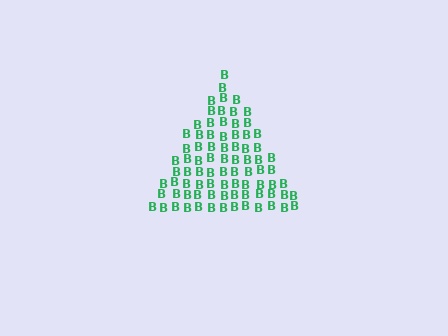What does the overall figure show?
The overall figure shows a triangle.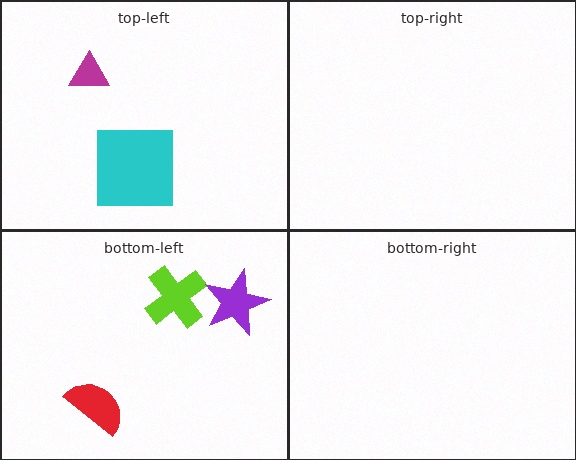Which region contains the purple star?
The bottom-left region.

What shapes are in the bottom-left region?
The lime cross, the purple star, the red semicircle.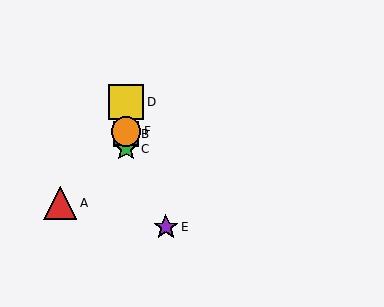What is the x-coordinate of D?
Object D is at x≈126.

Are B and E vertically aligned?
No, B is at x≈126 and E is at x≈166.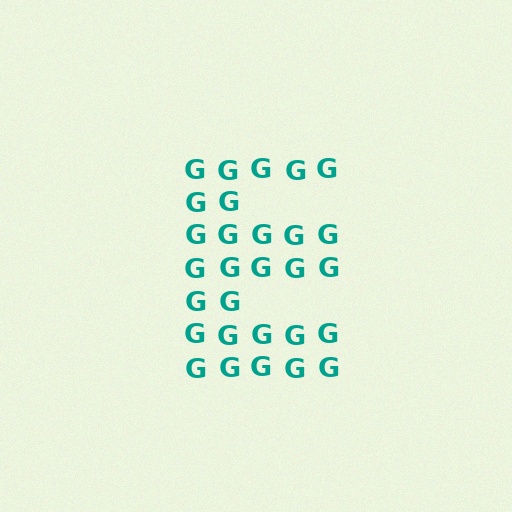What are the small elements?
The small elements are letter G's.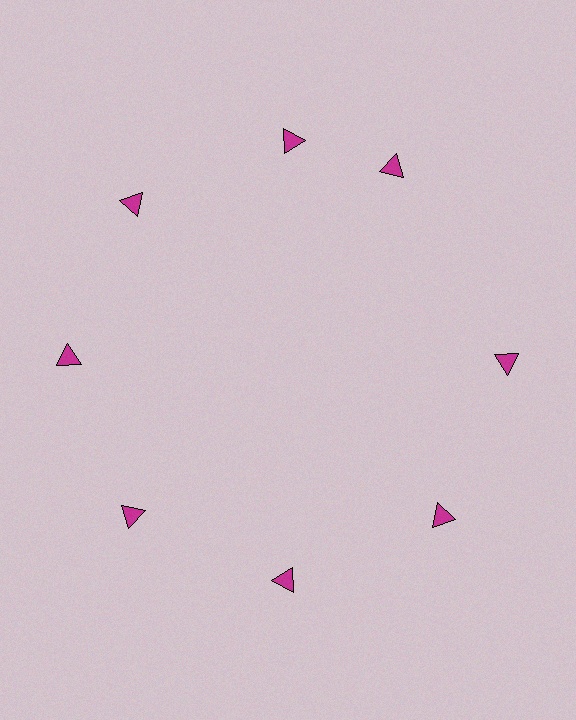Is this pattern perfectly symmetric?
No. The 8 magenta triangles are arranged in a ring, but one element near the 2 o'clock position is rotated out of alignment along the ring, breaking the 8-fold rotational symmetry.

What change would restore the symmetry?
The symmetry would be restored by rotating it back into even spacing with its neighbors so that all 8 triangles sit at equal angles and equal distance from the center.